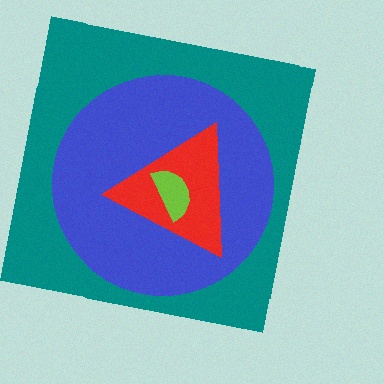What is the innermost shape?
The lime semicircle.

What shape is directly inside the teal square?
The blue circle.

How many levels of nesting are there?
4.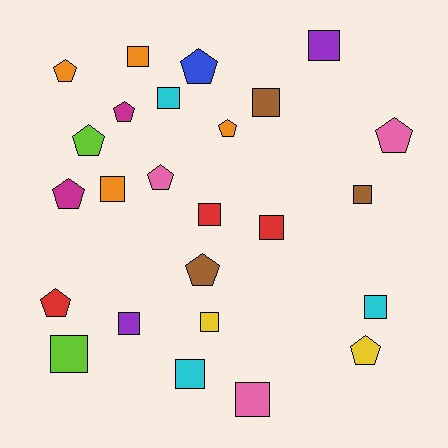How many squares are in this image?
There are 14 squares.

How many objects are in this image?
There are 25 objects.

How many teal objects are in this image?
There are no teal objects.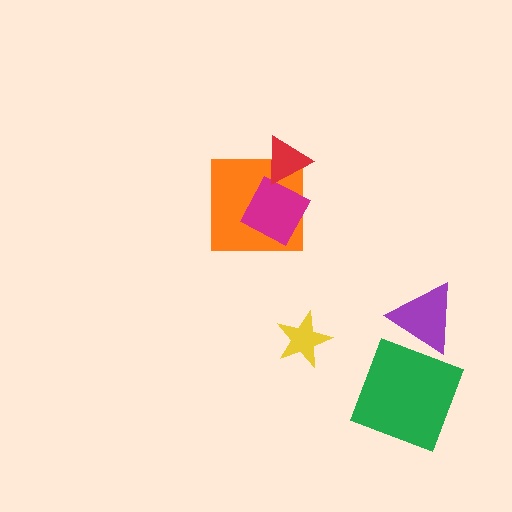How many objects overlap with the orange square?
2 objects overlap with the orange square.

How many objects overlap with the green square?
0 objects overlap with the green square.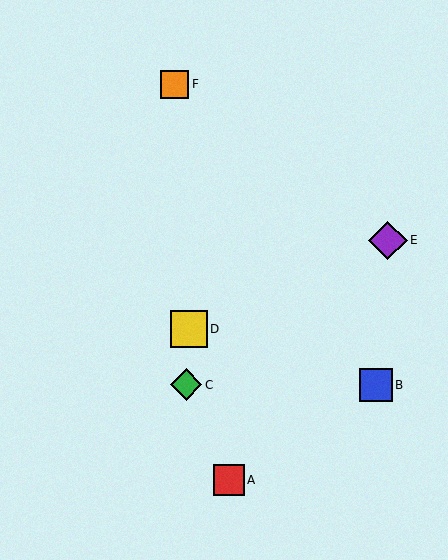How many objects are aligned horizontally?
2 objects (B, C) are aligned horizontally.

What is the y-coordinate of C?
Object C is at y≈385.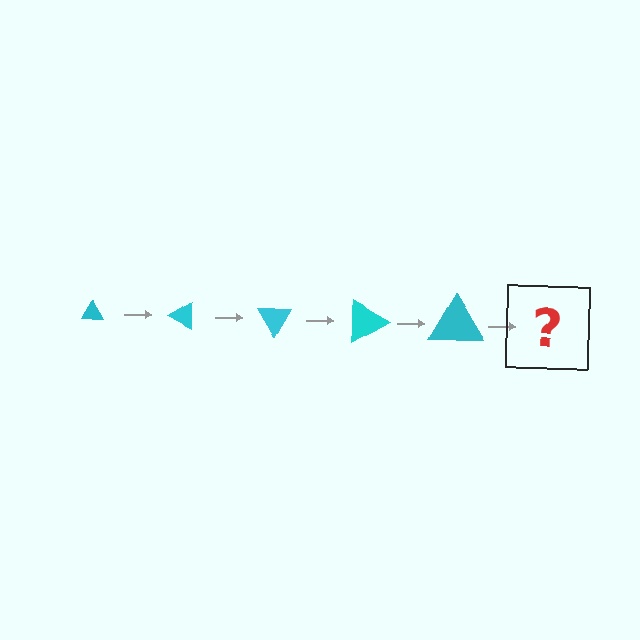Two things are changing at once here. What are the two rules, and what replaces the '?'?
The two rules are that the triangle grows larger each step and it rotates 30 degrees each step. The '?' should be a triangle, larger than the previous one and rotated 150 degrees from the start.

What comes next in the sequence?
The next element should be a triangle, larger than the previous one and rotated 150 degrees from the start.